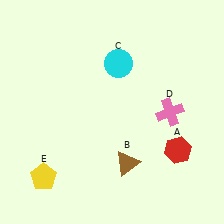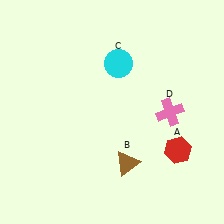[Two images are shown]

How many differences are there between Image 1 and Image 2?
There is 1 difference between the two images.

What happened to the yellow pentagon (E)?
The yellow pentagon (E) was removed in Image 2. It was in the bottom-left area of Image 1.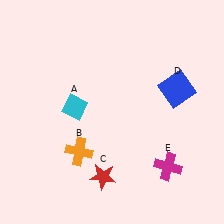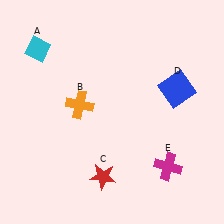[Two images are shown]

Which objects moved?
The objects that moved are: the cyan diamond (A), the orange cross (B).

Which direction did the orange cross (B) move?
The orange cross (B) moved up.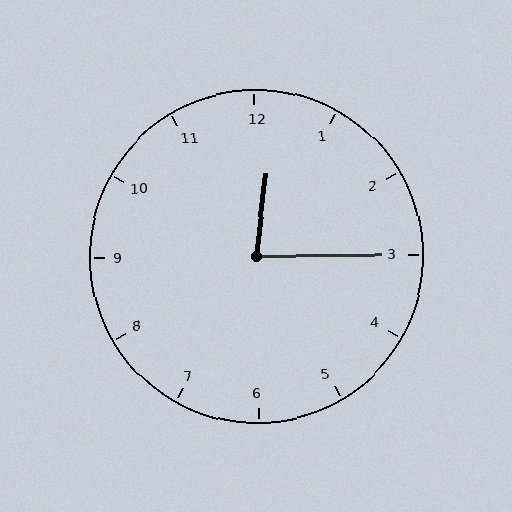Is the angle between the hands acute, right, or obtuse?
It is acute.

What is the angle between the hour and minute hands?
Approximately 82 degrees.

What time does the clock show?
12:15.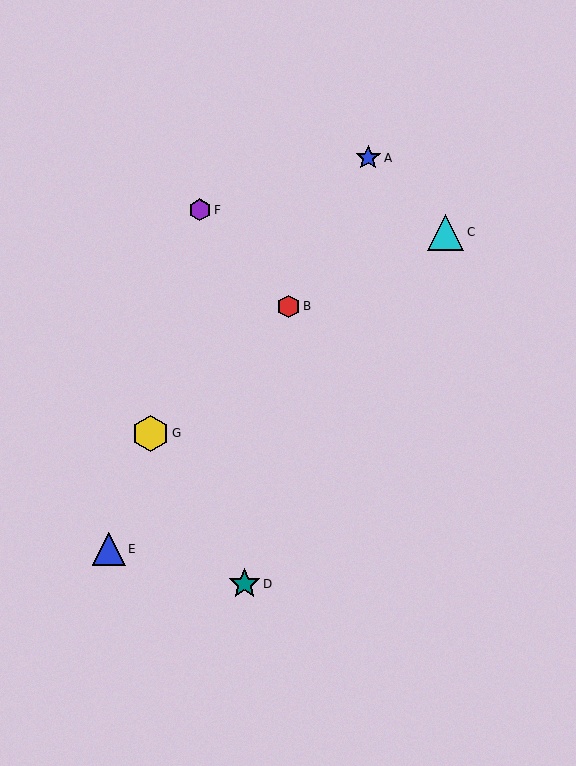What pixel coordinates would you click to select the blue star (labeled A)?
Click at (368, 158) to select the blue star A.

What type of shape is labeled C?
Shape C is a cyan triangle.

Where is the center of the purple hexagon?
The center of the purple hexagon is at (200, 210).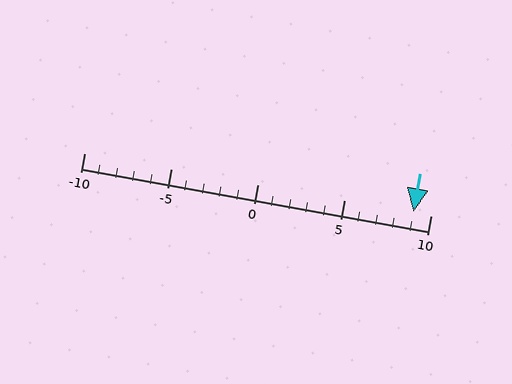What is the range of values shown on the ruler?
The ruler shows values from -10 to 10.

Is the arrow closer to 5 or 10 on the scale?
The arrow is closer to 10.